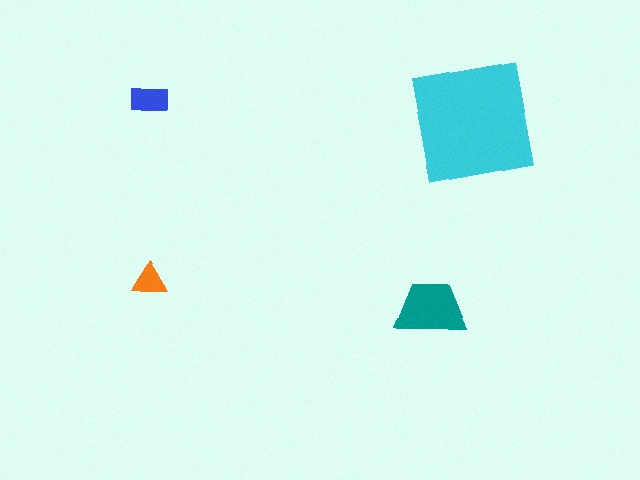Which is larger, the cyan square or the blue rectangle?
The cyan square.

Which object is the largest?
The cyan square.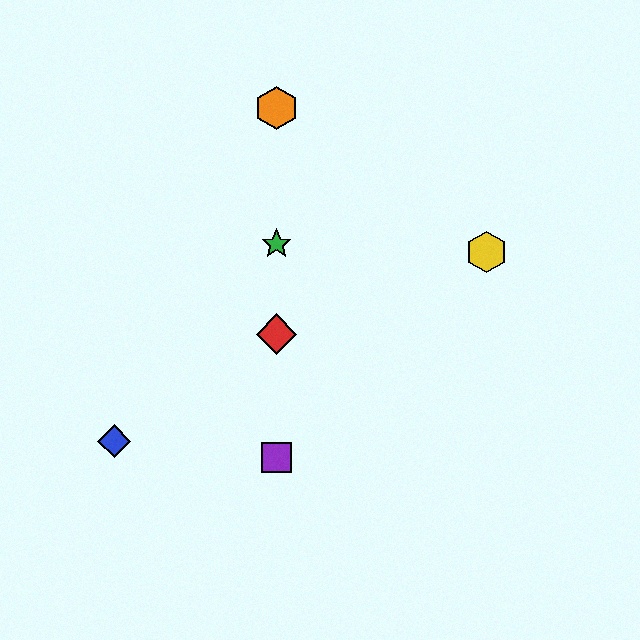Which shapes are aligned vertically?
The red diamond, the green star, the purple square, the orange hexagon are aligned vertically.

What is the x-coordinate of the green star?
The green star is at x≈276.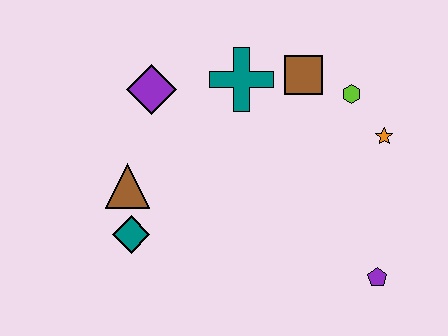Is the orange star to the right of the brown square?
Yes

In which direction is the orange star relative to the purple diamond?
The orange star is to the right of the purple diamond.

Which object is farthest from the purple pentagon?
The purple diamond is farthest from the purple pentagon.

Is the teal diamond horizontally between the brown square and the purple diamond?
No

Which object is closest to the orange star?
The lime hexagon is closest to the orange star.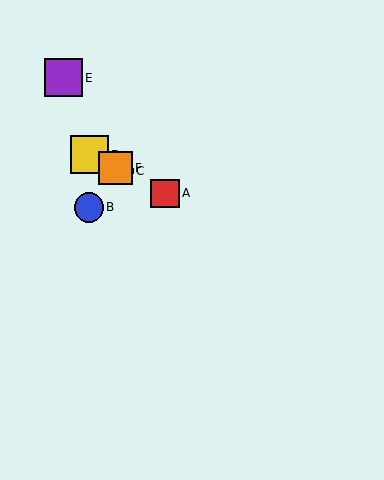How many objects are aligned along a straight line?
4 objects (A, C, D, F) are aligned along a straight line.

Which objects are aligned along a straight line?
Objects A, C, D, F are aligned along a straight line.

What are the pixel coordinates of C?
Object C is at (122, 171).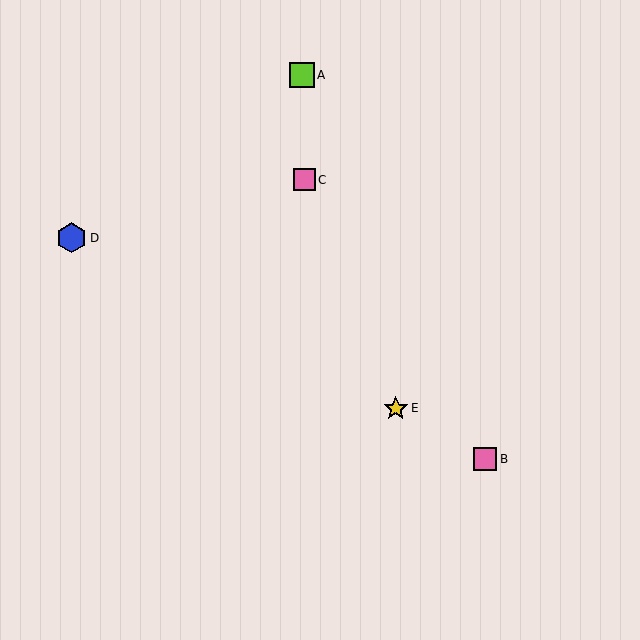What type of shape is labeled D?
Shape D is a blue hexagon.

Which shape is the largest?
The blue hexagon (labeled D) is the largest.